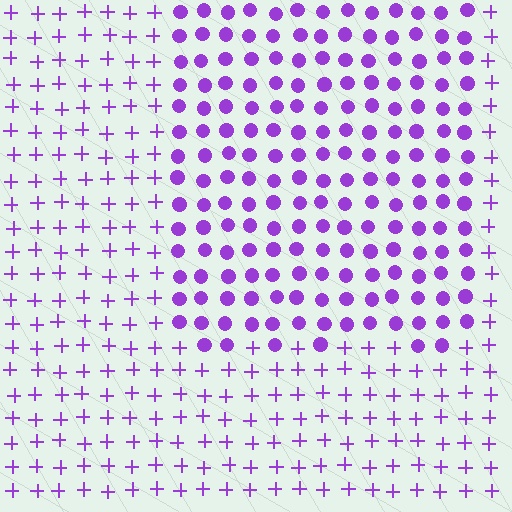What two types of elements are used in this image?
The image uses circles inside the rectangle region and plus signs outside it.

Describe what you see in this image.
The image is filled with small purple elements arranged in a uniform grid. A rectangle-shaped region contains circles, while the surrounding area contains plus signs. The boundary is defined purely by the change in element shape.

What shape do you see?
I see a rectangle.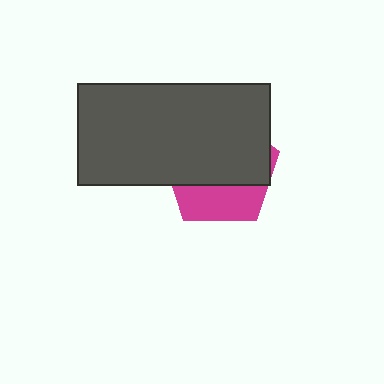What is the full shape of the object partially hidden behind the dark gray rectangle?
The partially hidden object is a magenta pentagon.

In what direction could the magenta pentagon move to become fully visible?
The magenta pentagon could move down. That would shift it out from behind the dark gray rectangle entirely.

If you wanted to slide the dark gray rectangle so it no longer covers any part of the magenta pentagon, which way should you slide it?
Slide it up — that is the most direct way to separate the two shapes.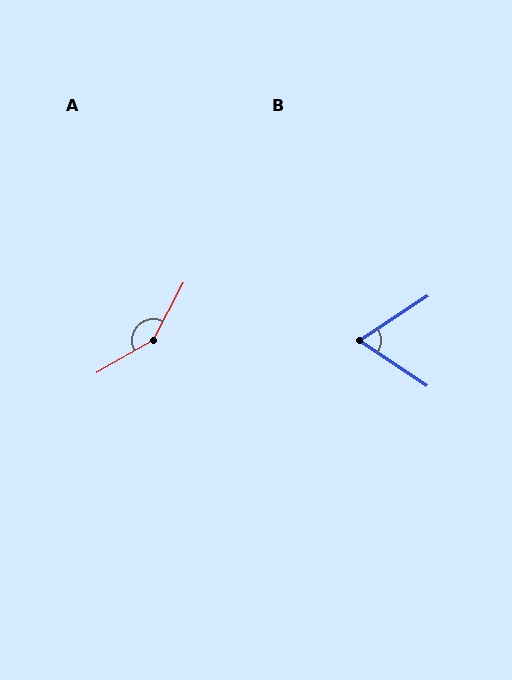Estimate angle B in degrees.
Approximately 68 degrees.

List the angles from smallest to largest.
B (68°), A (148°).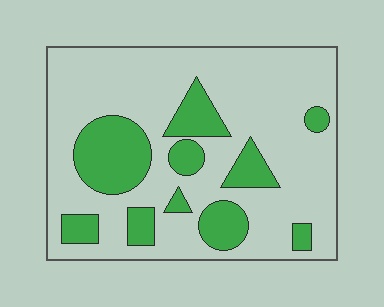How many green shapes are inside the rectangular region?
10.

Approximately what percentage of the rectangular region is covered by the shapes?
Approximately 25%.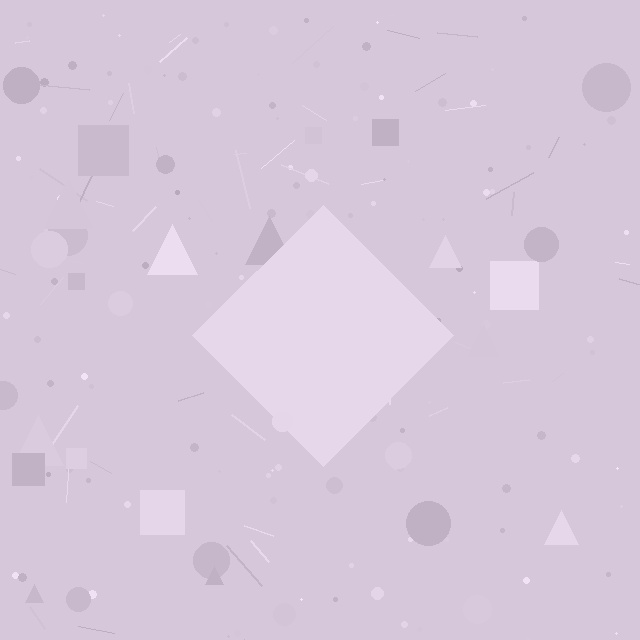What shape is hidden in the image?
A diamond is hidden in the image.